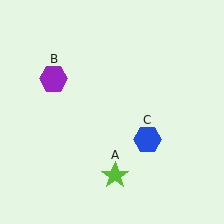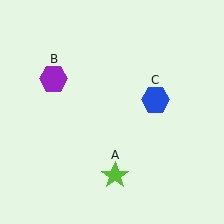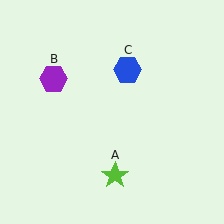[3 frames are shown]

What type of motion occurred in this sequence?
The blue hexagon (object C) rotated counterclockwise around the center of the scene.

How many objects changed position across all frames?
1 object changed position: blue hexagon (object C).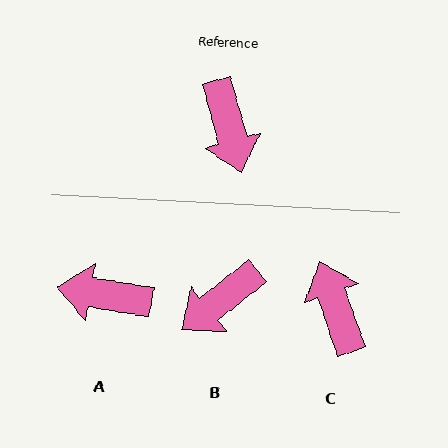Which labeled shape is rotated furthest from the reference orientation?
C, about 176 degrees away.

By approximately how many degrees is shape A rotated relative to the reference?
Approximately 115 degrees clockwise.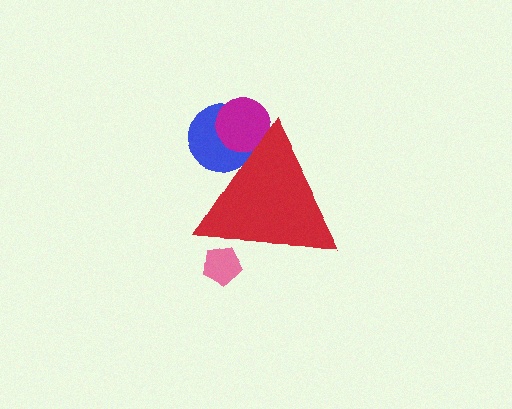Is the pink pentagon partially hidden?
Yes, the pink pentagon is partially hidden behind the red triangle.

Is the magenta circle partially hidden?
Yes, the magenta circle is partially hidden behind the red triangle.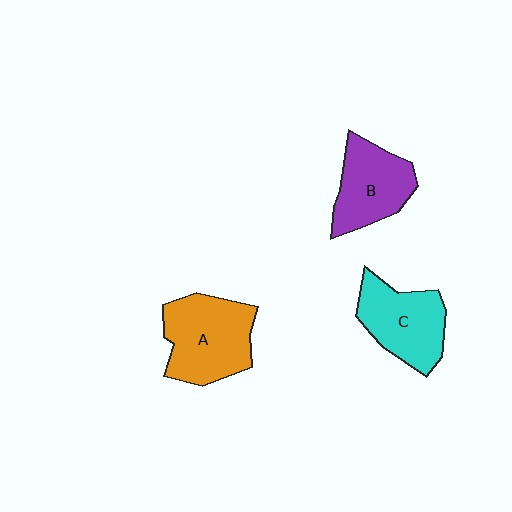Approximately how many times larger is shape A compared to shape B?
Approximately 1.3 times.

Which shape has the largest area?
Shape A (orange).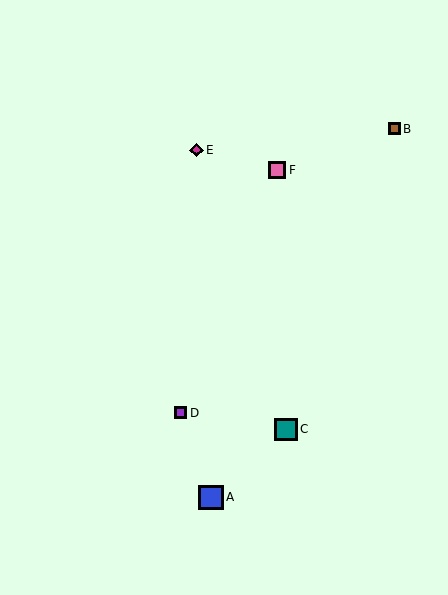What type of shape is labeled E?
Shape E is a magenta diamond.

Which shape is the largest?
The blue square (labeled A) is the largest.